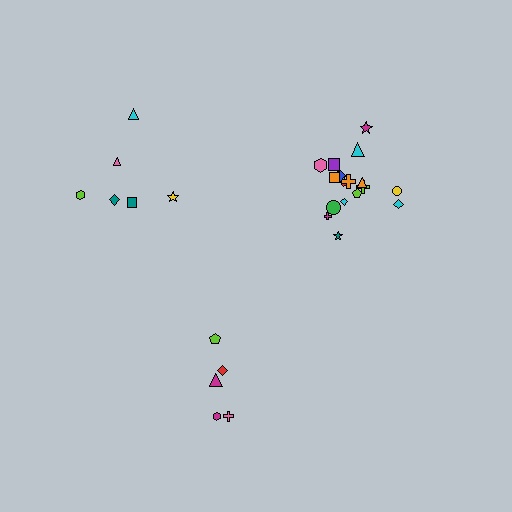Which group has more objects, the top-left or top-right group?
The top-right group.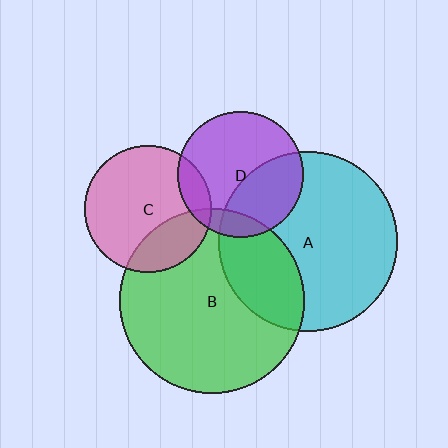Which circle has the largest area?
Circle B (green).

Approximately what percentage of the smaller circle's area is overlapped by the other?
Approximately 25%.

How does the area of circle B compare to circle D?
Approximately 2.2 times.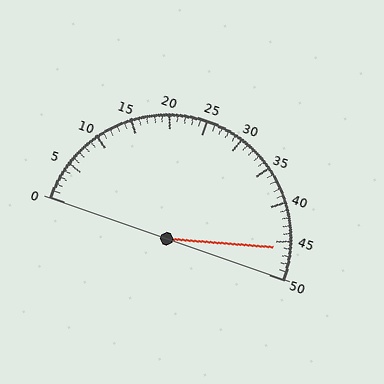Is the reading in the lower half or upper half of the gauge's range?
The reading is in the upper half of the range (0 to 50).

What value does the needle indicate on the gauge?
The needle indicates approximately 46.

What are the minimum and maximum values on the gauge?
The gauge ranges from 0 to 50.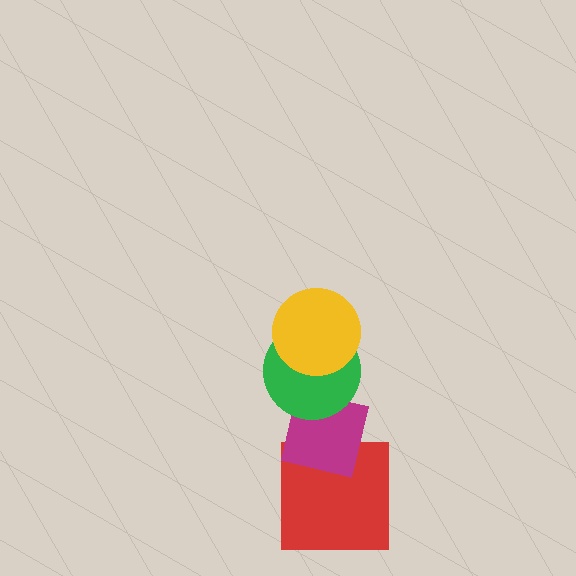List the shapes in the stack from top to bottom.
From top to bottom: the yellow circle, the green circle, the magenta square, the red square.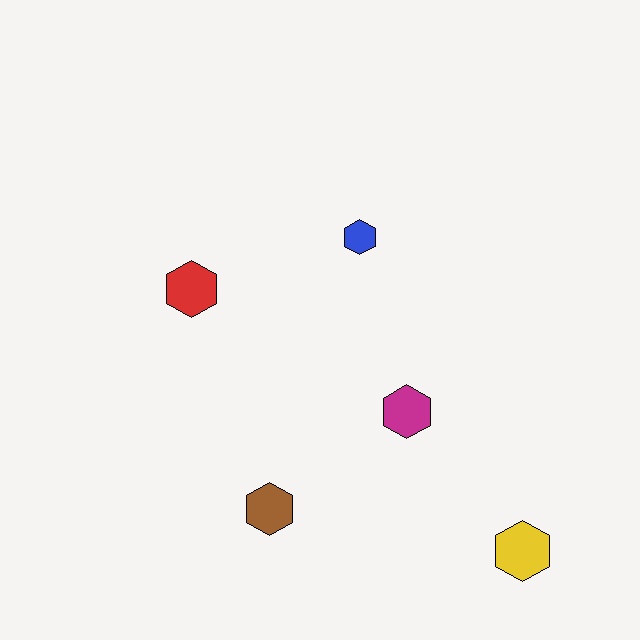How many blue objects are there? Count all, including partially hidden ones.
There is 1 blue object.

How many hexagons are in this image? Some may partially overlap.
There are 5 hexagons.